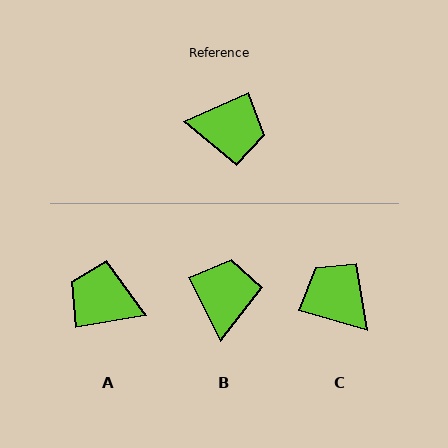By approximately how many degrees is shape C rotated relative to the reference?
Approximately 139 degrees counter-clockwise.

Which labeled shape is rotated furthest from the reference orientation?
A, about 165 degrees away.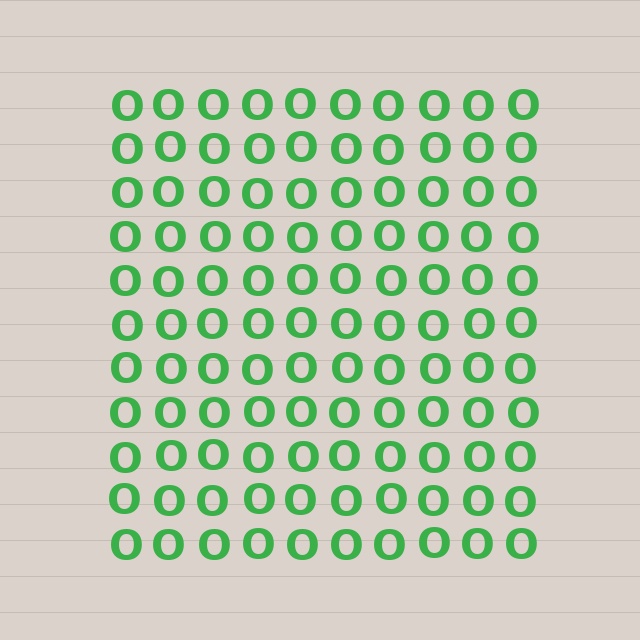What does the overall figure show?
The overall figure shows a square.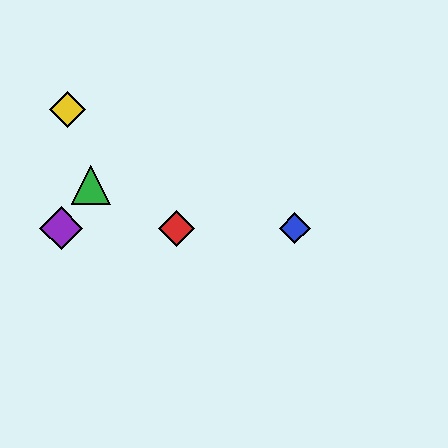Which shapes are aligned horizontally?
The red diamond, the blue diamond, the purple diamond are aligned horizontally.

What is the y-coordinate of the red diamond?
The red diamond is at y≈228.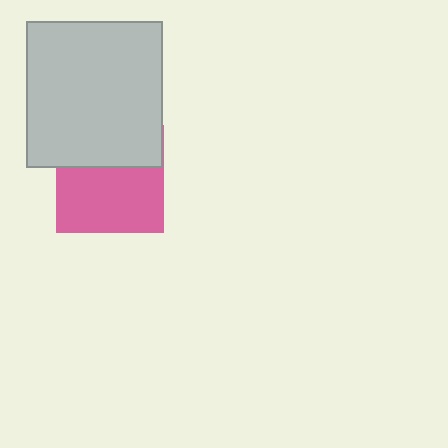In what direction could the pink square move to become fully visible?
The pink square could move down. That would shift it out from behind the light gray rectangle entirely.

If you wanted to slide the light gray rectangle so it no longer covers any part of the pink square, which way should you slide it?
Slide it up — that is the most direct way to separate the two shapes.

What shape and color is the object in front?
The object in front is a light gray rectangle.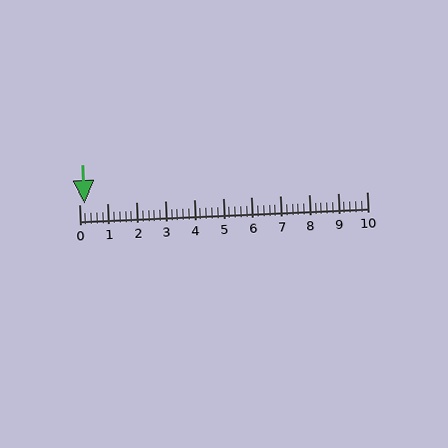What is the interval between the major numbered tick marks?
The major tick marks are spaced 1 units apart.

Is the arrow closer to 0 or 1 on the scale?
The arrow is closer to 0.